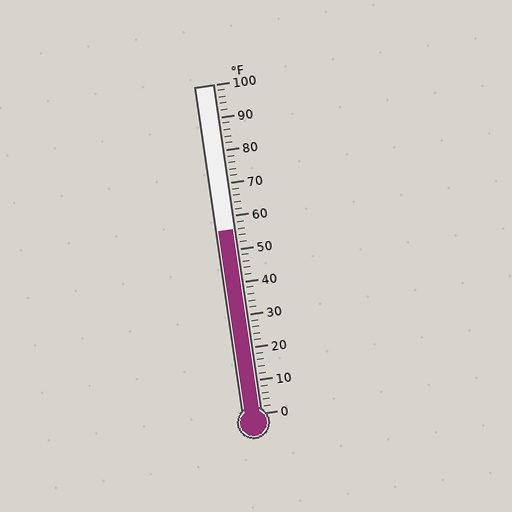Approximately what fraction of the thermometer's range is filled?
The thermometer is filled to approximately 55% of its range.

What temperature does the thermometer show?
The thermometer shows approximately 56°F.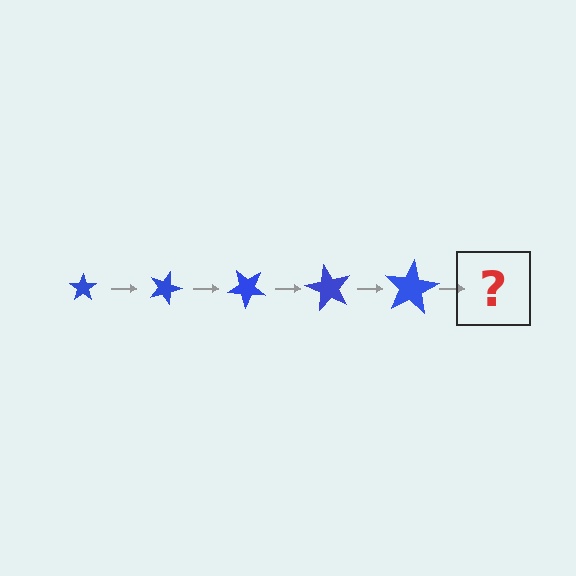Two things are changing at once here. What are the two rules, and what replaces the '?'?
The two rules are that the star grows larger each step and it rotates 20 degrees each step. The '?' should be a star, larger than the previous one and rotated 100 degrees from the start.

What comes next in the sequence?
The next element should be a star, larger than the previous one and rotated 100 degrees from the start.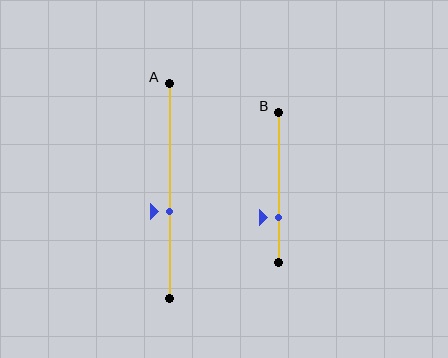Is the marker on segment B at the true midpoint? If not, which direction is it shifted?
No, the marker on segment B is shifted downward by about 20% of the segment length.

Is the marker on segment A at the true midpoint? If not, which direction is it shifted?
No, the marker on segment A is shifted downward by about 10% of the segment length.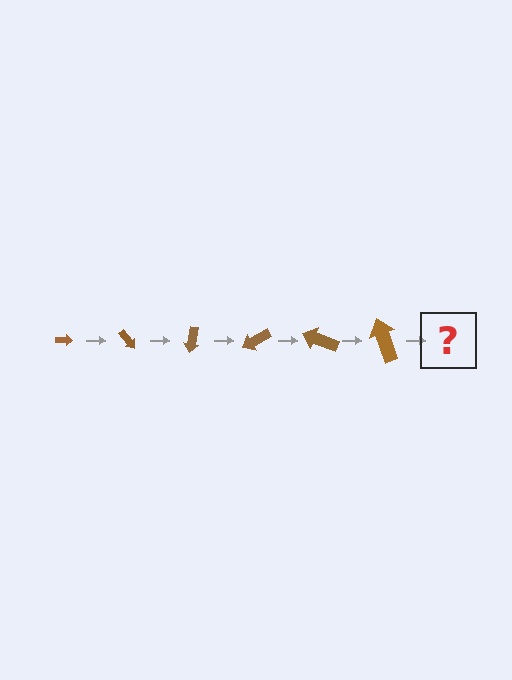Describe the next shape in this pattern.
It should be an arrow, larger than the previous one and rotated 300 degrees from the start.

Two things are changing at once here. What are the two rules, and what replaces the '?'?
The two rules are that the arrow grows larger each step and it rotates 50 degrees each step. The '?' should be an arrow, larger than the previous one and rotated 300 degrees from the start.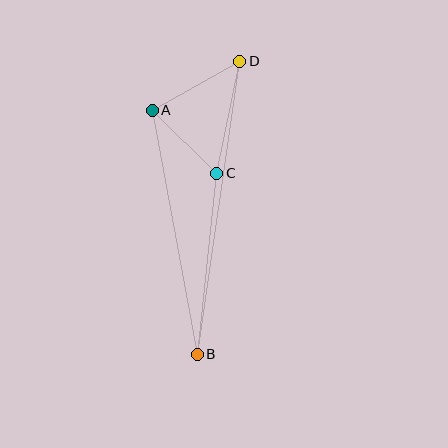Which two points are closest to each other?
Points A and C are closest to each other.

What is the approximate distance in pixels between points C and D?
The distance between C and D is approximately 114 pixels.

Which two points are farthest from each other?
Points B and D are farthest from each other.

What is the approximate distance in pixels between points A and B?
The distance between A and B is approximately 248 pixels.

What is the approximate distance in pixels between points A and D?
The distance between A and D is approximately 100 pixels.